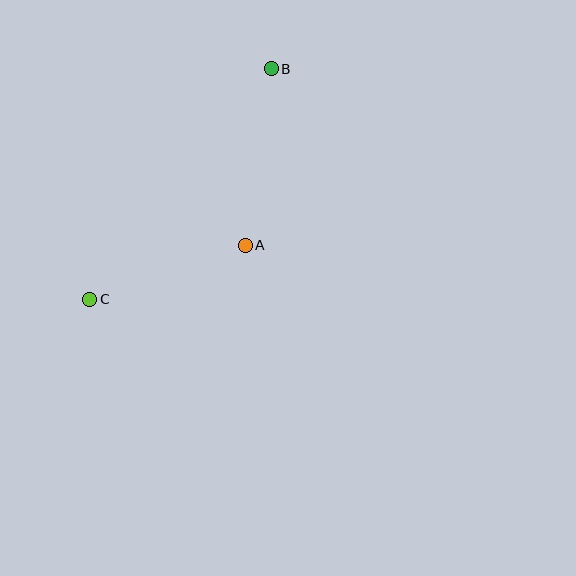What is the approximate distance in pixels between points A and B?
The distance between A and B is approximately 179 pixels.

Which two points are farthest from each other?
Points B and C are farthest from each other.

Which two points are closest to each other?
Points A and C are closest to each other.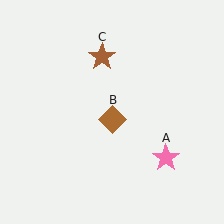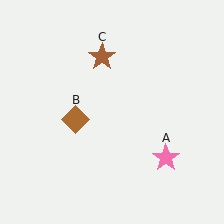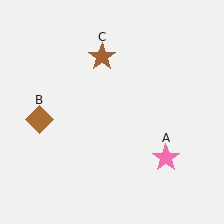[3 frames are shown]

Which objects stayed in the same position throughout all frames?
Pink star (object A) and brown star (object C) remained stationary.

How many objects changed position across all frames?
1 object changed position: brown diamond (object B).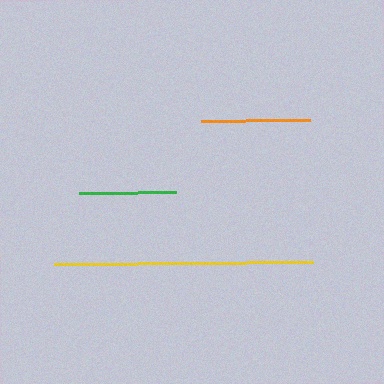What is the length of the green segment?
The green segment is approximately 97 pixels long.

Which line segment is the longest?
The yellow line is the longest at approximately 259 pixels.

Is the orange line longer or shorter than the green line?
The orange line is longer than the green line.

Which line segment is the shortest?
The green line is the shortest at approximately 97 pixels.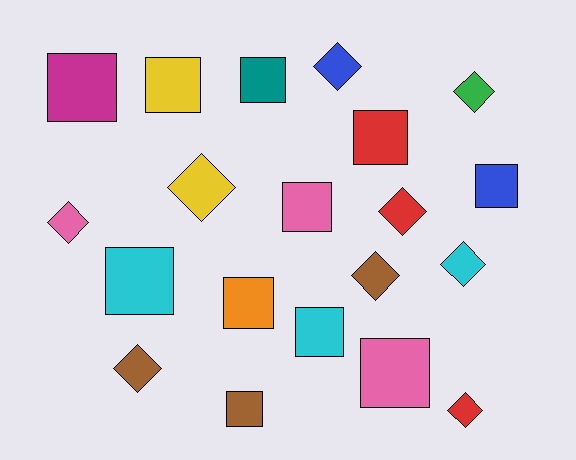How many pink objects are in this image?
There are 3 pink objects.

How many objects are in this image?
There are 20 objects.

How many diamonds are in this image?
There are 9 diamonds.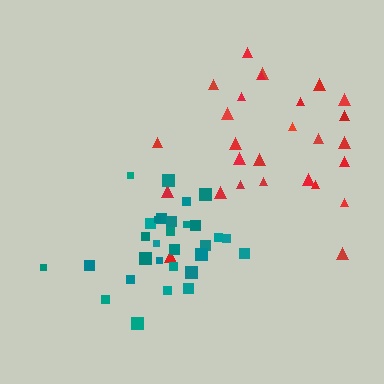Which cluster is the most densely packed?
Teal.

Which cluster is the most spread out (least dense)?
Red.